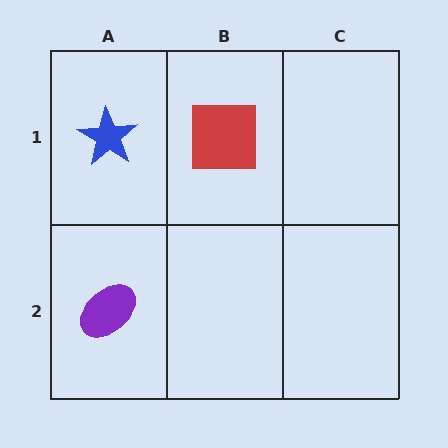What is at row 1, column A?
A blue star.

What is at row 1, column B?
A red square.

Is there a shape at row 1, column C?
No, that cell is empty.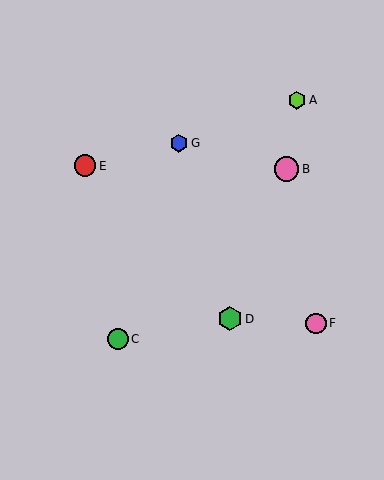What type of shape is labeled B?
Shape B is a pink circle.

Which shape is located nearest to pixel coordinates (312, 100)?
The lime hexagon (labeled A) at (297, 100) is nearest to that location.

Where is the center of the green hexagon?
The center of the green hexagon is at (230, 319).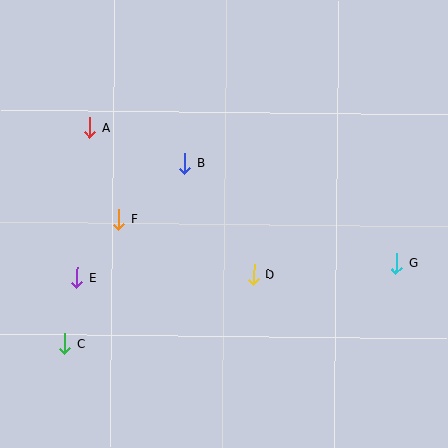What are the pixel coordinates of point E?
Point E is at (77, 277).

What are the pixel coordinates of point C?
Point C is at (64, 344).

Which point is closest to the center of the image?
Point D at (254, 275) is closest to the center.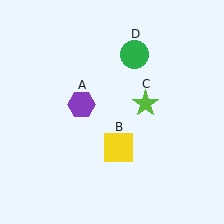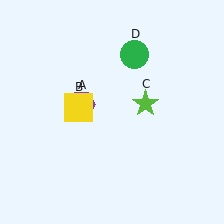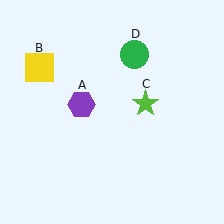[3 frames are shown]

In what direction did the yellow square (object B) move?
The yellow square (object B) moved up and to the left.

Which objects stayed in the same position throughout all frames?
Purple hexagon (object A) and lime star (object C) and green circle (object D) remained stationary.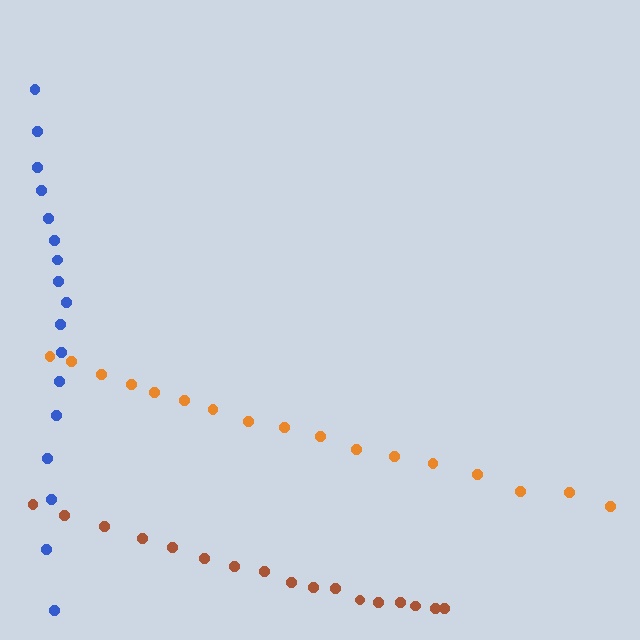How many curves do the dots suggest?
There are 3 distinct paths.